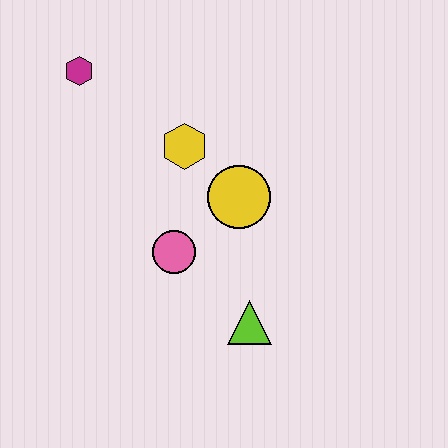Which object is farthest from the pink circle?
The magenta hexagon is farthest from the pink circle.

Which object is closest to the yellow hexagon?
The yellow circle is closest to the yellow hexagon.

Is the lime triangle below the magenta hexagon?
Yes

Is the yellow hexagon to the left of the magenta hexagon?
No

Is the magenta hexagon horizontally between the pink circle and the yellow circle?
No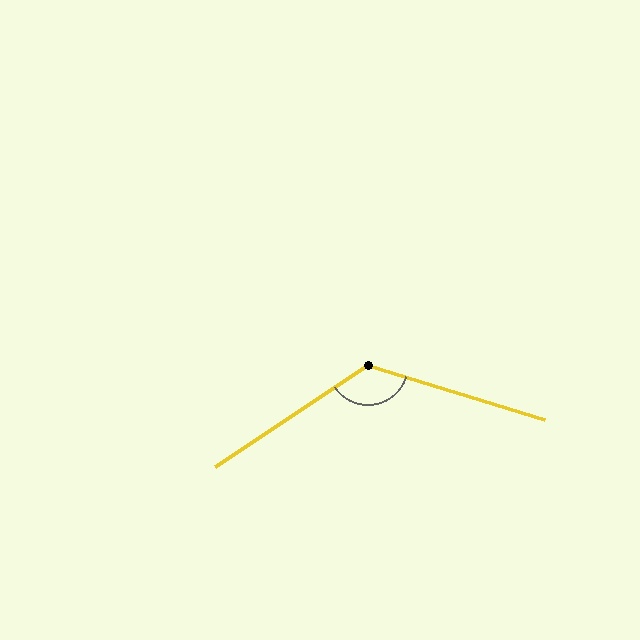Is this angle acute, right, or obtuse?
It is obtuse.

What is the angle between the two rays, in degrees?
Approximately 129 degrees.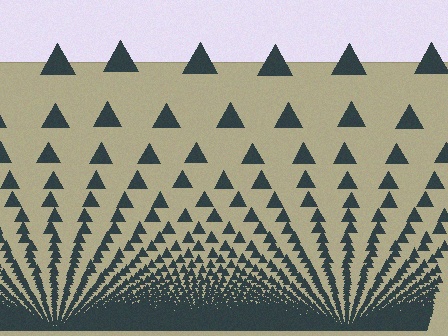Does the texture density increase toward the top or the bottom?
Density increases toward the bottom.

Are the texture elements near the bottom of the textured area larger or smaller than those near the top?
Smaller. The gradient is inverted — elements near the bottom are smaller and denser.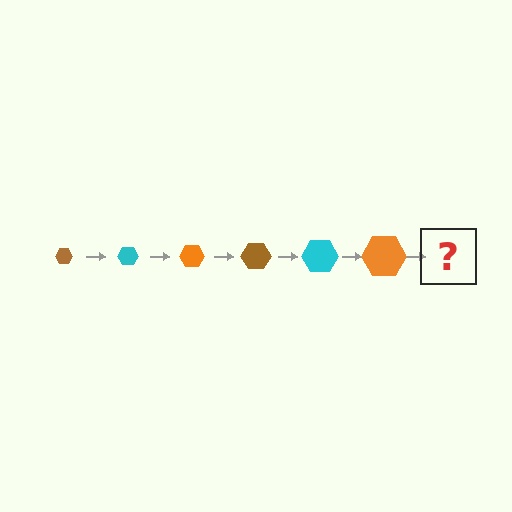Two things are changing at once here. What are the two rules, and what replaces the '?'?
The two rules are that the hexagon grows larger each step and the color cycles through brown, cyan, and orange. The '?' should be a brown hexagon, larger than the previous one.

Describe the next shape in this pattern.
It should be a brown hexagon, larger than the previous one.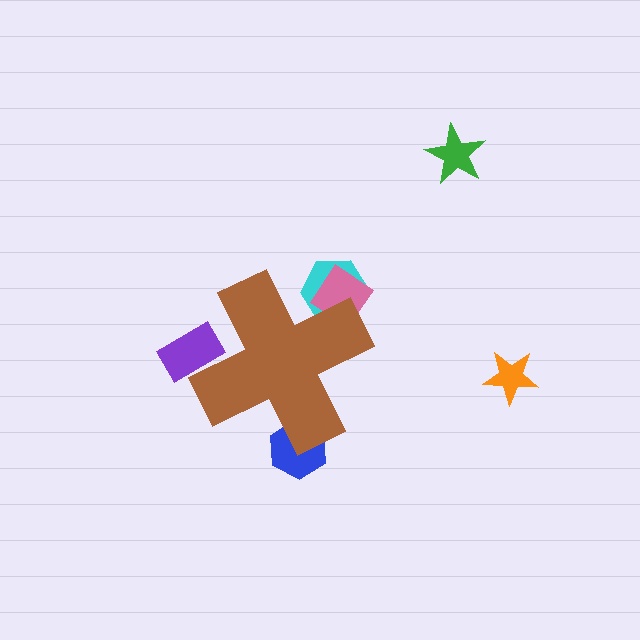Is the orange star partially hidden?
No, the orange star is fully visible.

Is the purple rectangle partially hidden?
Yes, the purple rectangle is partially hidden behind the brown cross.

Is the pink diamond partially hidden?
Yes, the pink diamond is partially hidden behind the brown cross.